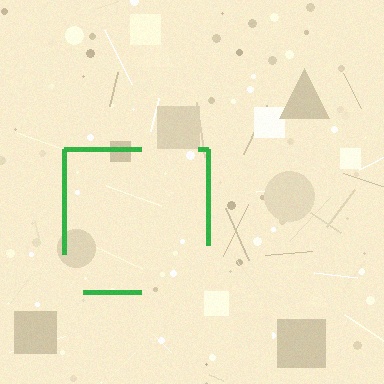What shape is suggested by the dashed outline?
The dashed outline suggests a square.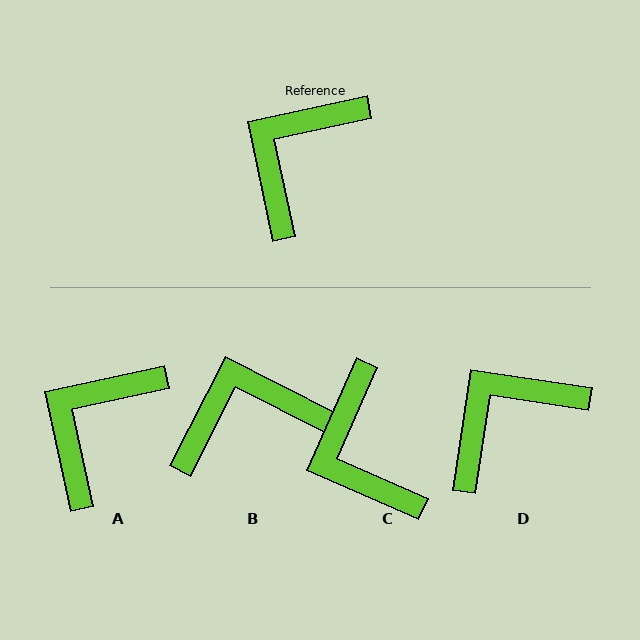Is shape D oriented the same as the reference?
No, it is off by about 21 degrees.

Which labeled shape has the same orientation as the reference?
A.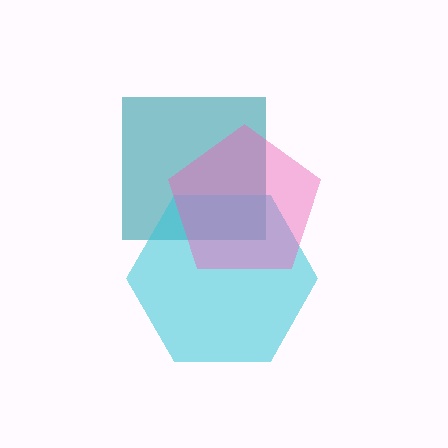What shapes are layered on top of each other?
The layered shapes are: a teal square, a cyan hexagon, a pink pentagon.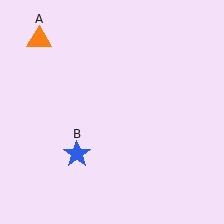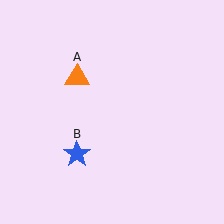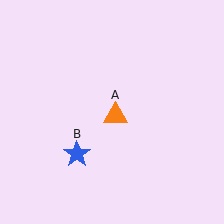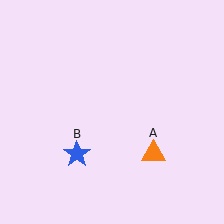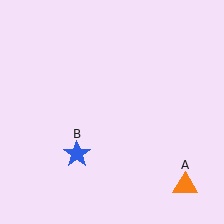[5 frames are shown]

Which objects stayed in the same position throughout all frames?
Blue star (object B) remained stationary.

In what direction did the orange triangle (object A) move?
The orange triangle (object A) moved down and to the right.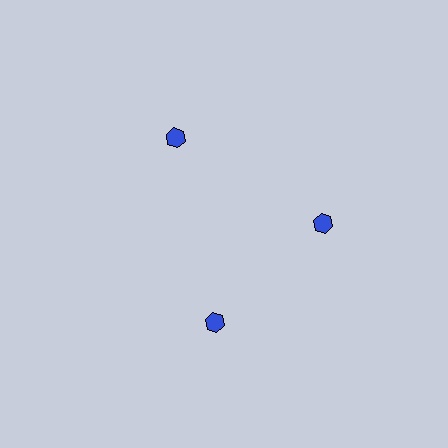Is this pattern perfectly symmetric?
No. The 3 blue hexagons are arranged in a ring, but one element near the 7 o'clock position is rotated out of alignment along the ring, breaking the 3-fold rotational symmetry.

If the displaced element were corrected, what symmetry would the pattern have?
It would have 3-fold rotational symmetry — the pattern would map onto itself every 120 degrees.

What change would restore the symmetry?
The symmetry would be restored by rotating it back into even spacing with its neighbors so that all 3 hexagons sit at equal angles and equal distance from the center.